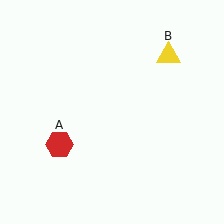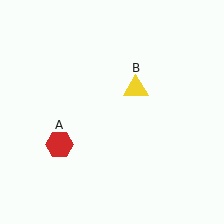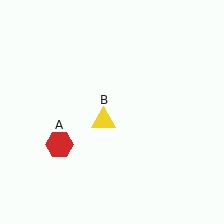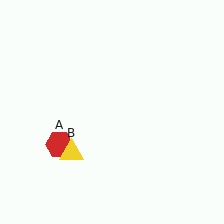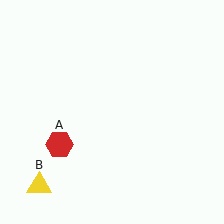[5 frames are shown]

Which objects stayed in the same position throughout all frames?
Red hexagon (object A) remained stationary.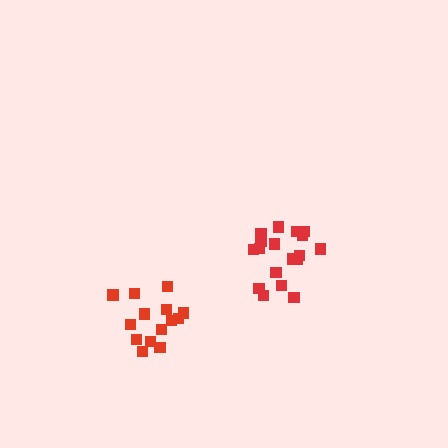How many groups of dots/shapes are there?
There are 2 groups.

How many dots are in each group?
Group 1: 19 dots, Group 2: 14 dots (33 total).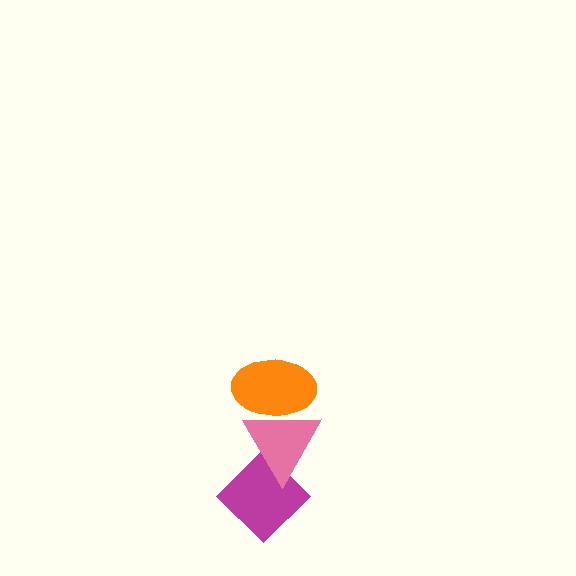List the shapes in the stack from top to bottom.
From top to bottom: the orange ellipse, the pink triangle, the magenta diamond.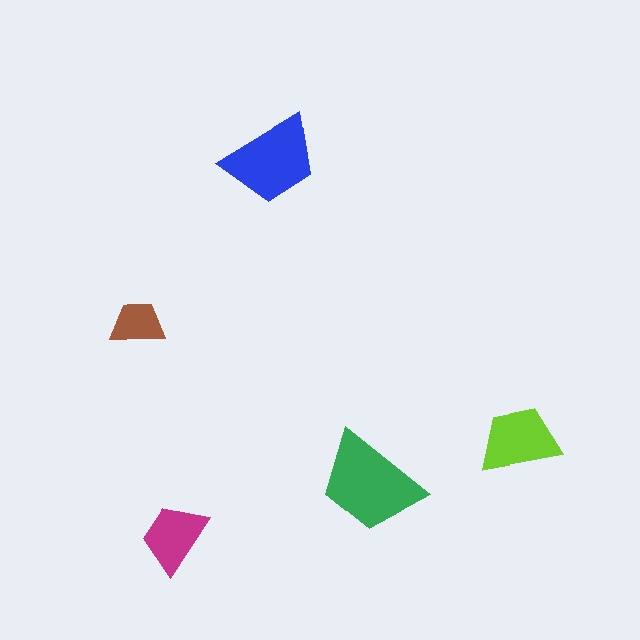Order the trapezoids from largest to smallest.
the green one, the blue one, the lime one, the magenta one, the brown one.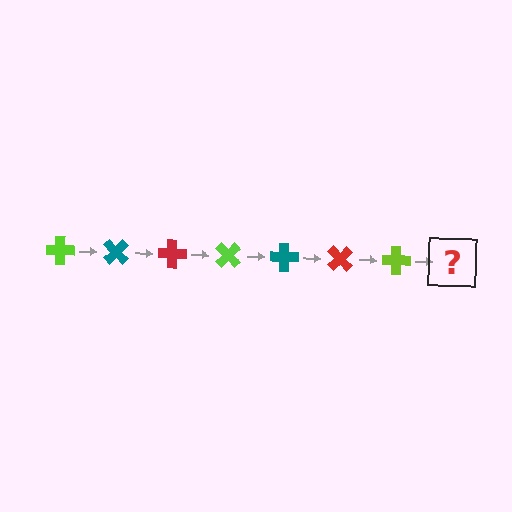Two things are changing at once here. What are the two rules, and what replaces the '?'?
The two rules are that it rotates 45 degrees each step and the color cycles through lime, teal, and red. The '?' should be a teal cross, rotated 315 degrees from the start.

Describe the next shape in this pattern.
It should be a teal cross, rotated 315 degrees from the start.